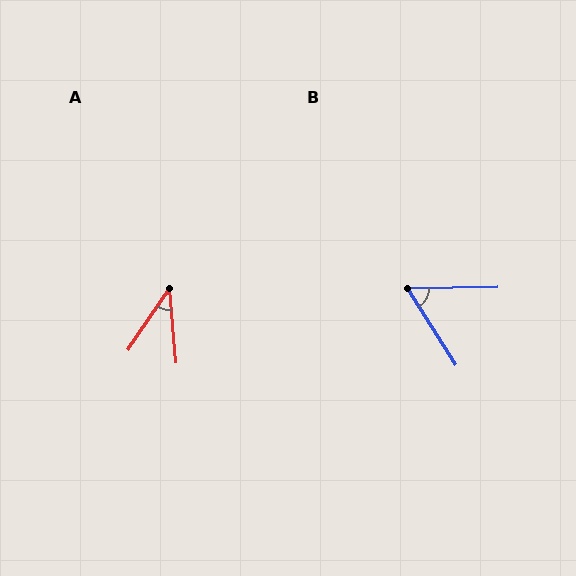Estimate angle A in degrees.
Approximately 39 degrees.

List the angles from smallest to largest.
A (39°), B (58°).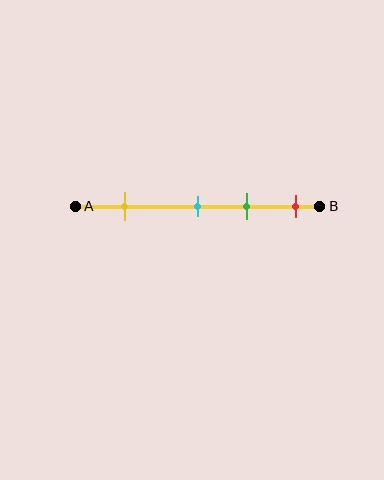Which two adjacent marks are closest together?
The cyan and green marks are the closest adjacent pair.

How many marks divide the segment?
There are 4 marks dividing the segment.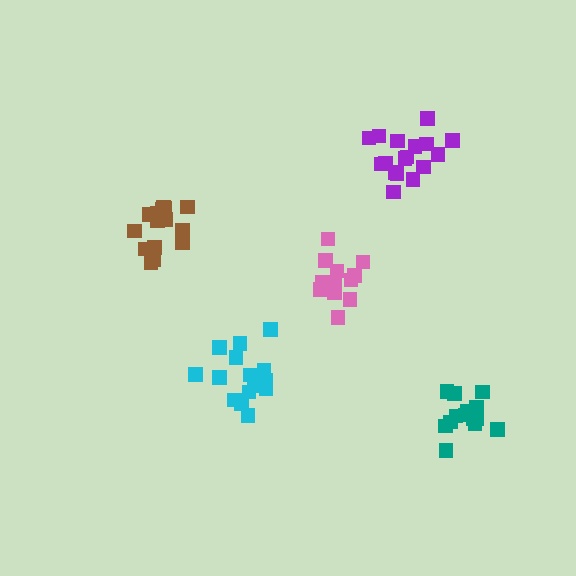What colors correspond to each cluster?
The clusters are colored: teal, purple, pink, brown, cyan.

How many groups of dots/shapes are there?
There are 5 groups.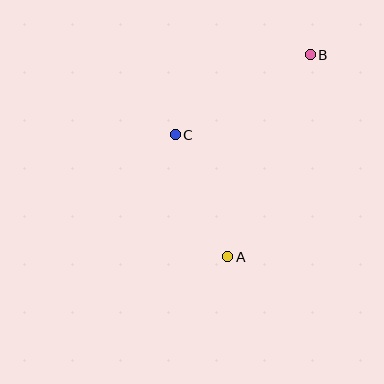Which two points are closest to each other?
Points A and C are closest to each other.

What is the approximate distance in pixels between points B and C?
The distance between B and C is approximately 157 pixels.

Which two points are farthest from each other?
Points A and B are farthest from each other.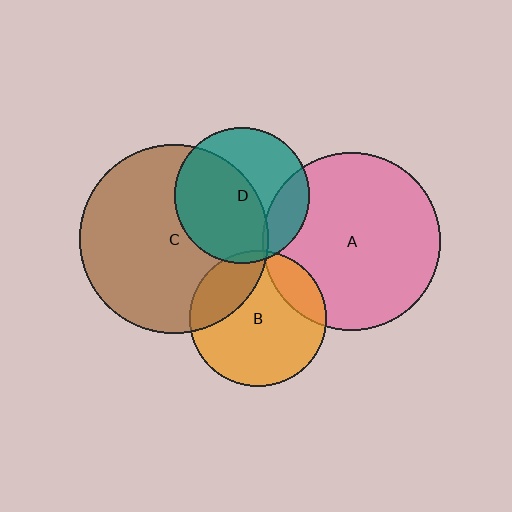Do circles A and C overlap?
Yes.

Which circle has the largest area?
Circle C (brown).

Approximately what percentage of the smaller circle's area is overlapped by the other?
Approximately 5%.